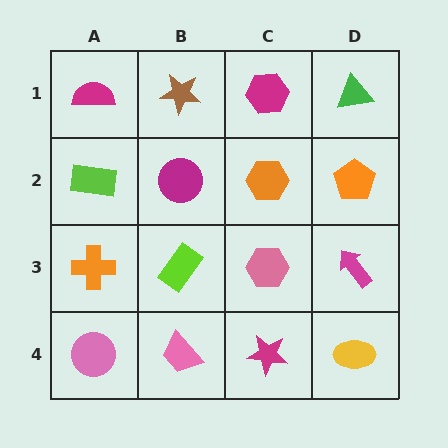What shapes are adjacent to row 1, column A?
A lime rectangle (row 2, column A), a brown star (row 1, column B).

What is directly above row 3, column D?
An orange pentagon.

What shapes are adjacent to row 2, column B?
A brown star (row 1, column B), a lime rectangle (row 3, column B), a lime rectangle (row 2, column A), an orange hexagon (row 2, column C).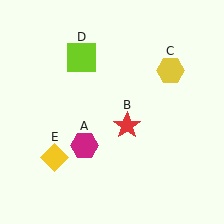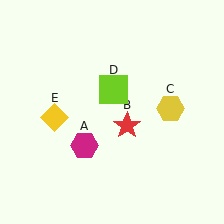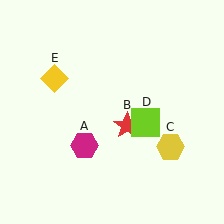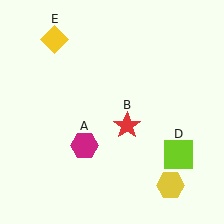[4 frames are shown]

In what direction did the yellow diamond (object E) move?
The yellow diamond (object E) moved up.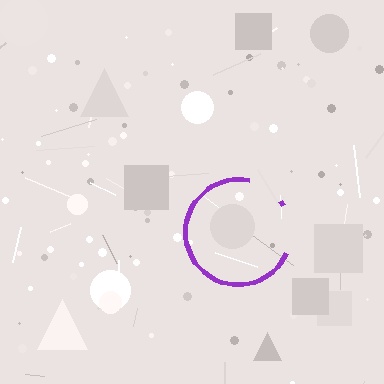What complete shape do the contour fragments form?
The contour fragments form a circle.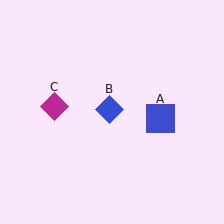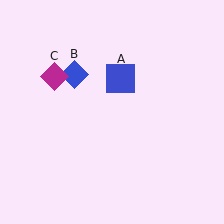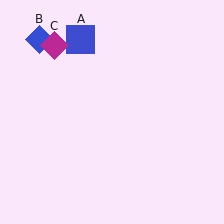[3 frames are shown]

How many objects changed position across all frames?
3 objects changed position: blue square (object A), blue diamond (object B), magenta diamond (object C).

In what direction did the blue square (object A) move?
The blue square (object A) moved up and to the left.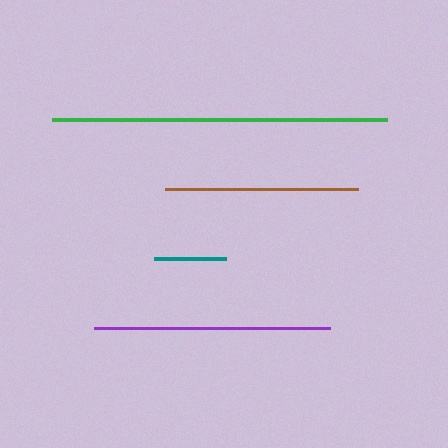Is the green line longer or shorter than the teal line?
The green line is longer than the teal line.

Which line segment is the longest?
The green line is the longest at approximately 335 pixels.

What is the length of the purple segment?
The purple segment is approximately 236 pixels long.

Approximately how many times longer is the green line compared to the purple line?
The green line is approximately 1.4 times the length of the purple line.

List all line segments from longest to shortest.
From longest to shortest: green, purple, brown, teal.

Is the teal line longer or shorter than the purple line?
The purple line is longer than the teal line.